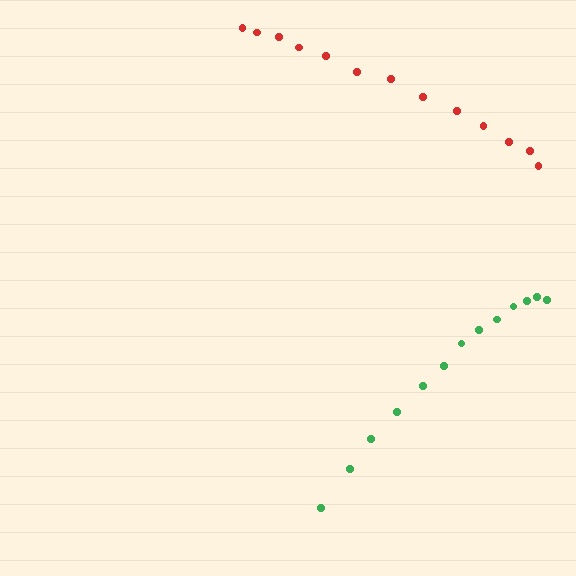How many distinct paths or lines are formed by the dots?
There are 2 distinct paths.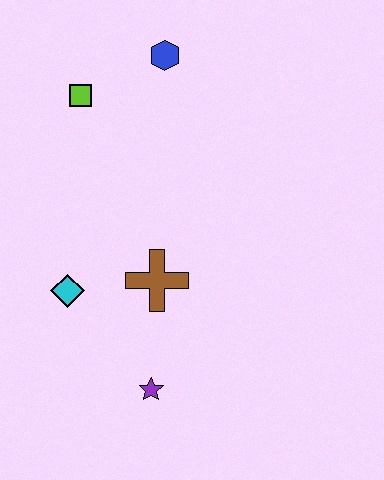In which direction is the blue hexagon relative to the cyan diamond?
The blue hexagon is above the cyan diamond.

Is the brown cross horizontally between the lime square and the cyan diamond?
No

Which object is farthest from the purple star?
The blue hexagon is farthest from the purple star.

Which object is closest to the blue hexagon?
The lime square is closest to the blue hexagon.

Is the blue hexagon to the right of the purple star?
Yes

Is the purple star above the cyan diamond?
No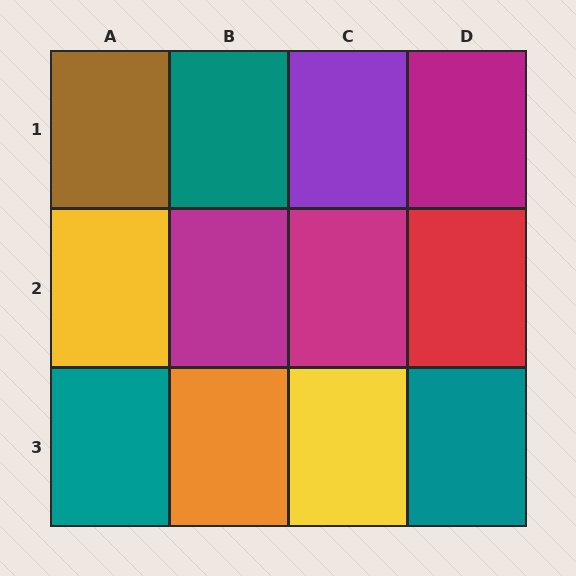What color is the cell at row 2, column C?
Magenta.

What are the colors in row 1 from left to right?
Brown, teal, purple, magenta.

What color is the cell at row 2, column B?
Magenta.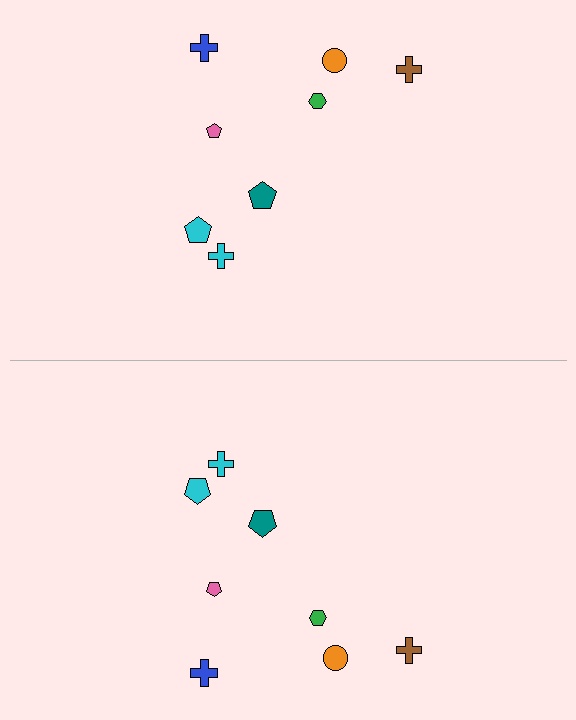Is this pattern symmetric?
Yes, this pattern has bilateral (reflection) symmetry.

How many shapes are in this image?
There are 16 shapes in this image.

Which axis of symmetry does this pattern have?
The pattern has a horizontal axis of symmetry running through the center of the image.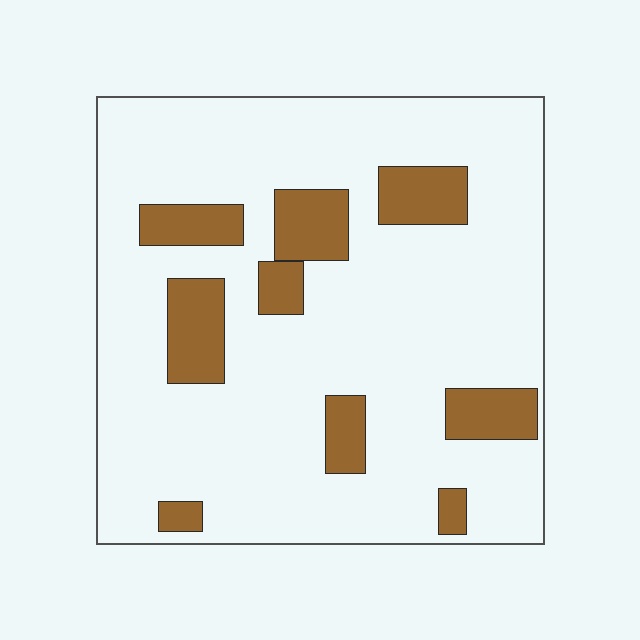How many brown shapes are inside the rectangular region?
9.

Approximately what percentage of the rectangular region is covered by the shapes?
Approximately 15%.